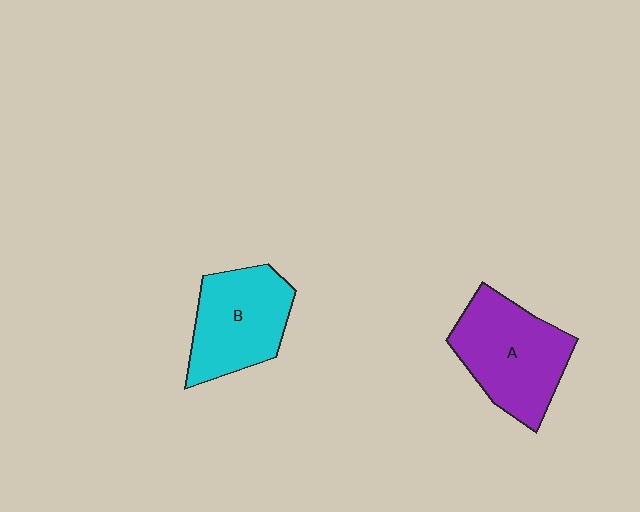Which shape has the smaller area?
Shape B (cyan).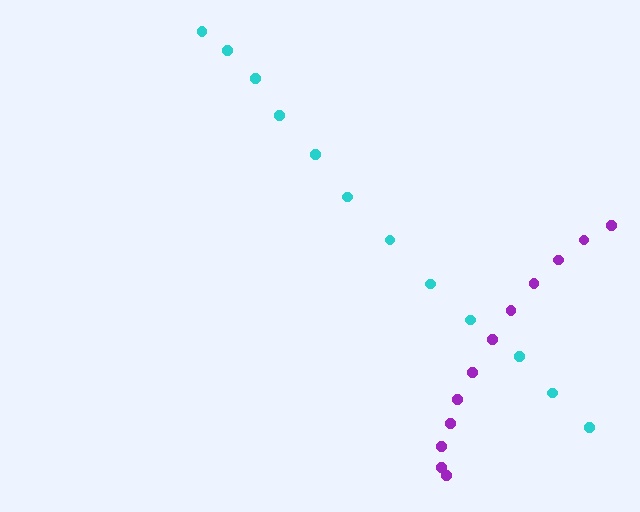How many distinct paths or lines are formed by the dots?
There are 2 distinct paths.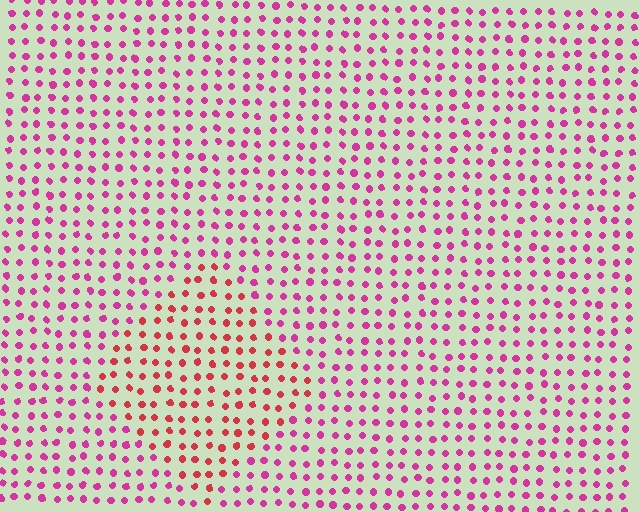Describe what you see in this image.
The image is filled with small magenta elements in a uniform arrangement. A diamond-shaped region is visible where the elements are tinted to a slightly different hue, forming a subtle color boundary.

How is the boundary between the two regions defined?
The boundary is defined purely by a slight shift in hue (about 35 degrees). Spacing, size, and orientation are identical on both sides.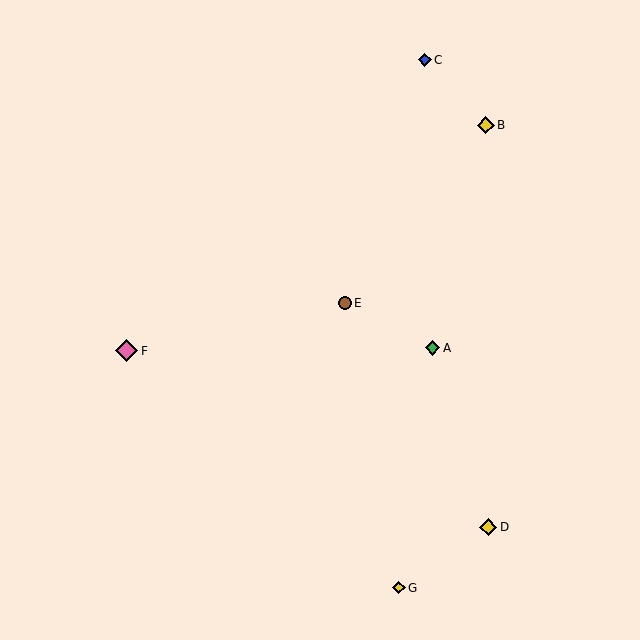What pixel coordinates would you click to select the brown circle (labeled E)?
Click at (345, 303) to select the brown circle E.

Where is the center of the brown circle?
The center of the brown circle is at (345, 303).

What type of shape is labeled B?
Shape B is a yellow diamond.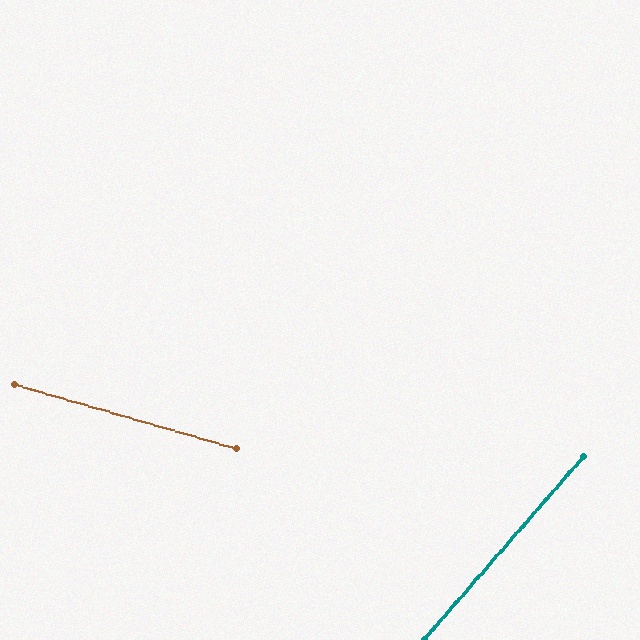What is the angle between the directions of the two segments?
Approximately 65 degrees.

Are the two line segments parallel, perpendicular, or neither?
Neither parallel nor perpendicular — they differ by about 65°.